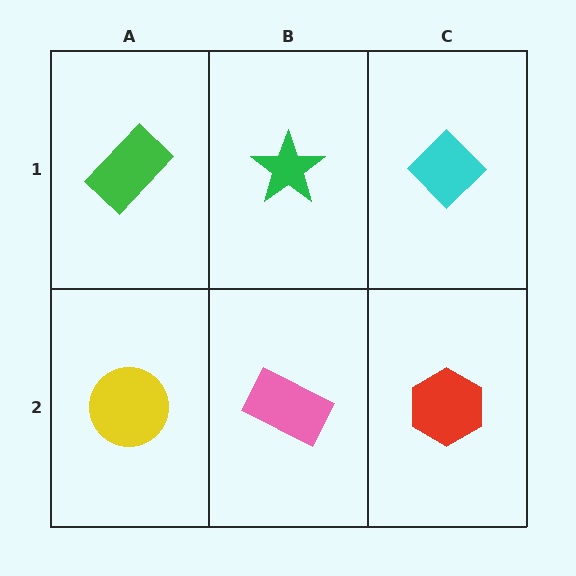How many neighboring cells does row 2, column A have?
2.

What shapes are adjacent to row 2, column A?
A green rectangle (row 1, column A), a pink rectangle (row 2, column B).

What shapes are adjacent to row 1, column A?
A yellow circle (row 2, column A), a green star (row 1, column B).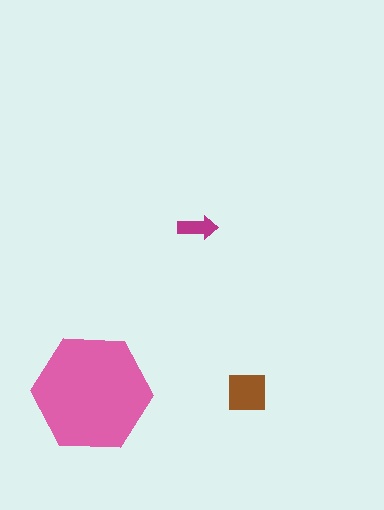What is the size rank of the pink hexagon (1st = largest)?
1st.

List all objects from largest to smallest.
The pink hexagon, the brown square, the magenta arrow.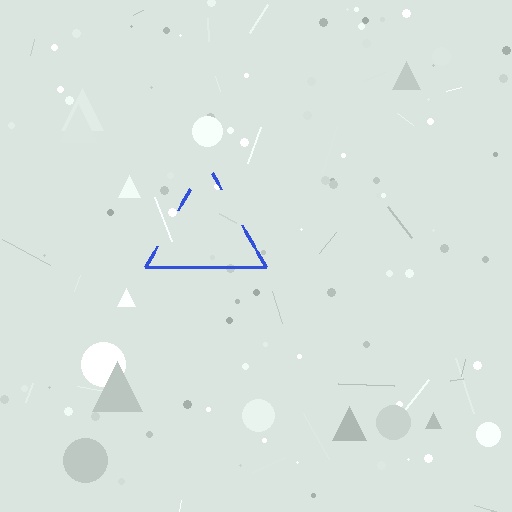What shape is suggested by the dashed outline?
The dashed outline suggests a triangle.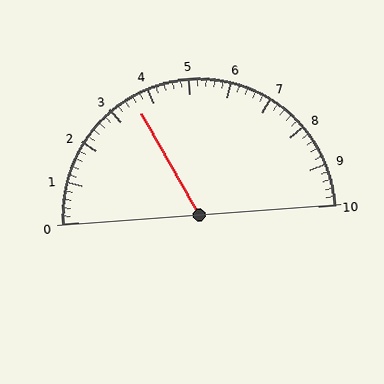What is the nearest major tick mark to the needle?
The nearest major tick mark is 4.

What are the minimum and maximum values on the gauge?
The gauge ranges from 0 to 10.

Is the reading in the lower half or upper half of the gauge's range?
The reading is in the lower half of the range (0 to 10).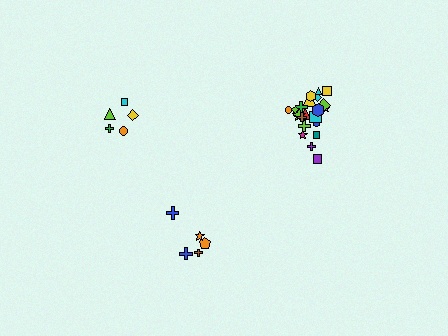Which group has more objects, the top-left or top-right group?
The top-right group.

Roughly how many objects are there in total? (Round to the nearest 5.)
Roughly 30 objects in total.